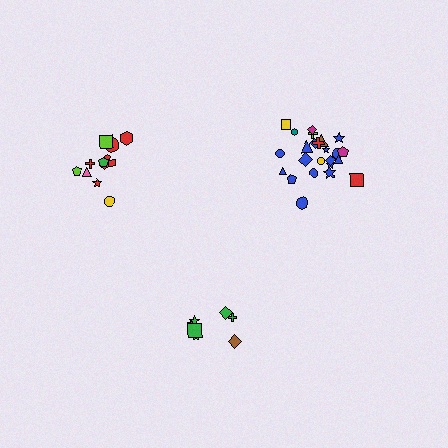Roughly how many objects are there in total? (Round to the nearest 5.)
Roughly 45 objects in total.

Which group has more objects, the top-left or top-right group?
The top-right group.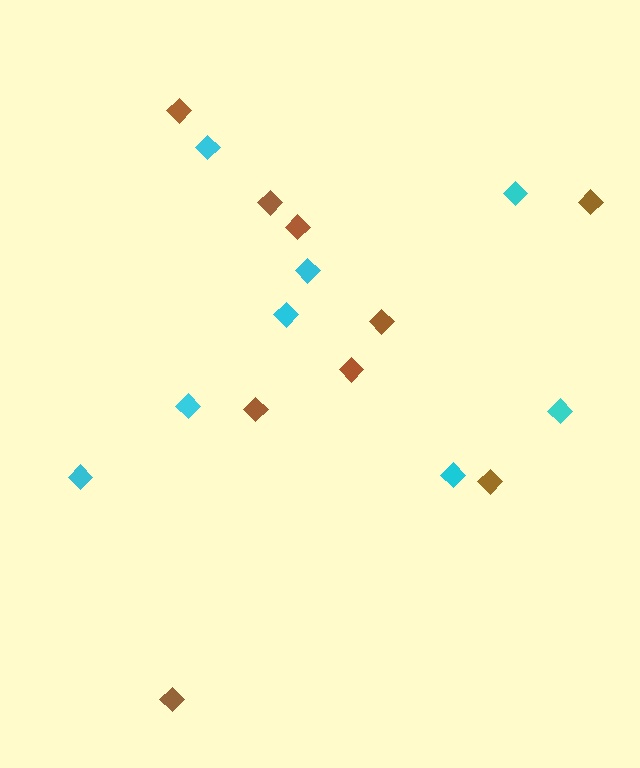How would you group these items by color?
There are 2 groups: one group of cyan diamonds (8) and one group of brown diamonds (9).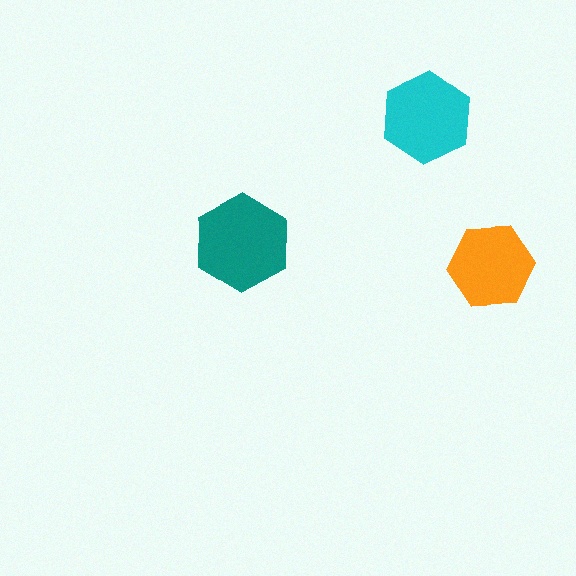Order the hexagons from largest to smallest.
the teal one, the cyan one, the orange one.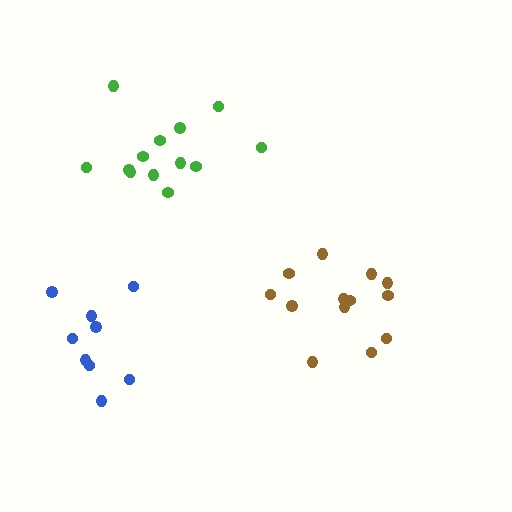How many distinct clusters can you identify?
There are 3 distinct clusters.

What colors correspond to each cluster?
The clusters are colored: green, brown, blue.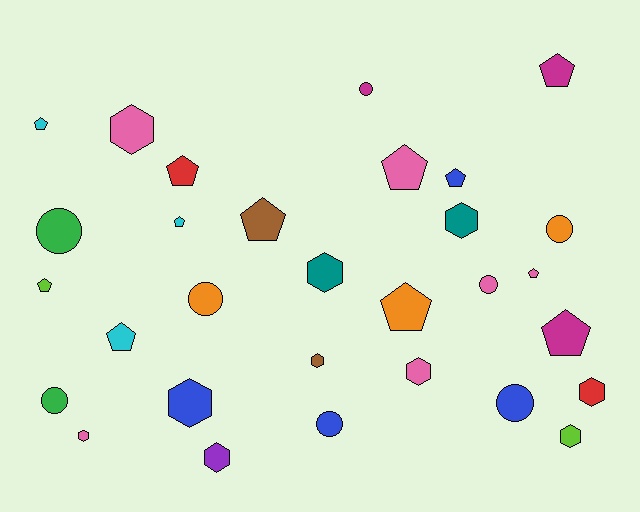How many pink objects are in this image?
There are 6 pink objects.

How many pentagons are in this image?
There are 12 pentagons.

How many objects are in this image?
There are 30 objects.